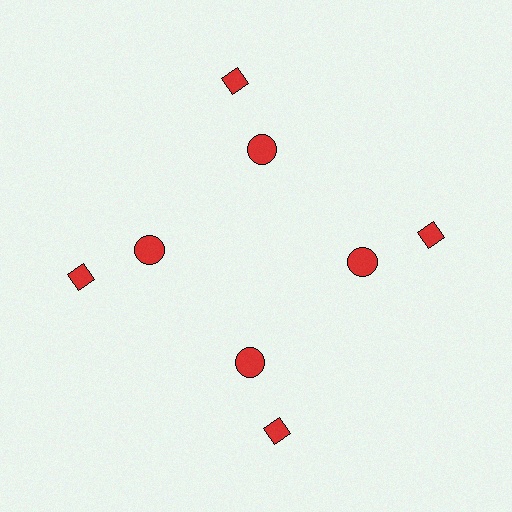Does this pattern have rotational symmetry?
Yes, this pattern has 4-fold rotational symmetry. It looks the same after rotating 90 degrees around the center.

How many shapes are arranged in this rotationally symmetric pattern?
There are 8 shapes, arranged in 4 groups of 2.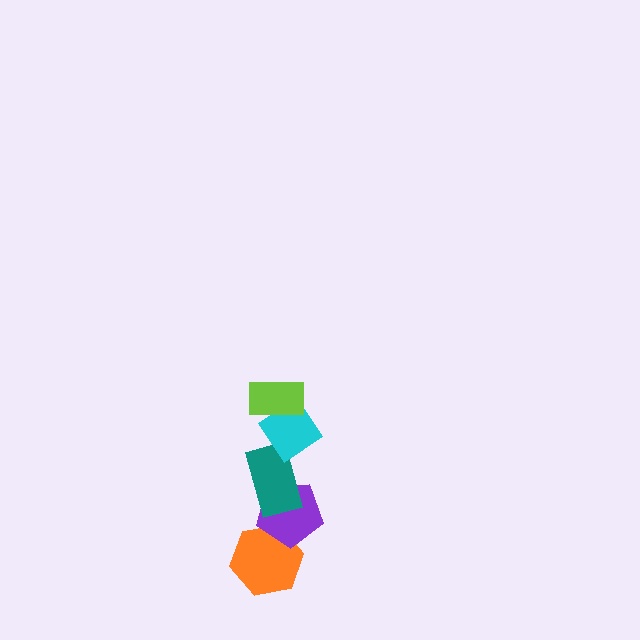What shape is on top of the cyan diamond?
The lime rectangle is on top of the cyan diamond.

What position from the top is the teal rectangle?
The teal rectangle is 3rd from the top.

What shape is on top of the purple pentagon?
The teal rectangle is on top of the purple pentagon.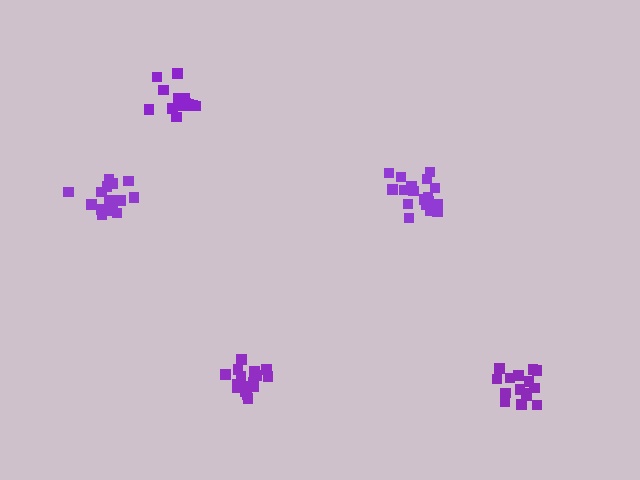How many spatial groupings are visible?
There are 5 spatial groupings.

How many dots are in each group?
Group 1: 18 dots, Group 2: 18 dots, Group 3: 13 dots, Group 4: 17 dots, Group 5: 15 dots (81 total).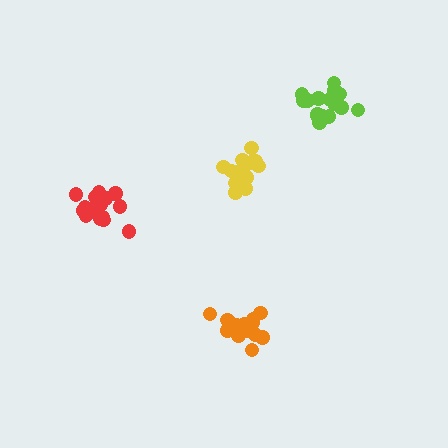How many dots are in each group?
Group 1: 19 dots, Group 2: 17 dots, Group 3: 19 dots, Group 4: 19 dots (74 total).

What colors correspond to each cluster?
The clusters are colored: yellow, orange, lime, red.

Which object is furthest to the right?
The lime cluster is rightmost.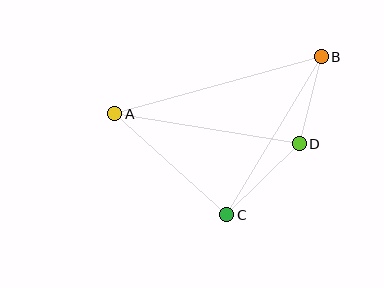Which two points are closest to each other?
Points B and D are closest to each other.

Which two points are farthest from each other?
Points A and B are farthest from each other.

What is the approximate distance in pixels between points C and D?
The distance between C and D is approximately 101 pixels.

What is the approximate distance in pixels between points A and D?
The distance between A and D is approximately 187 pixels.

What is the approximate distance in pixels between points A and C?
The distance between A and C is approximately 150 pixels.